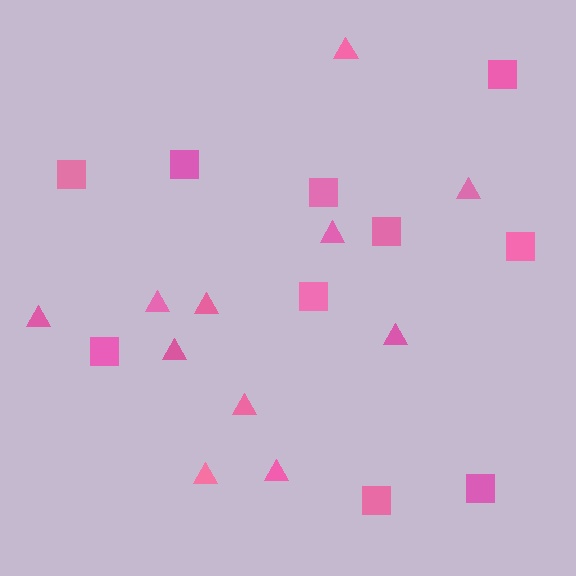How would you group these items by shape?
There are 2 groups: one group of squares (10) and one group of triangles (11).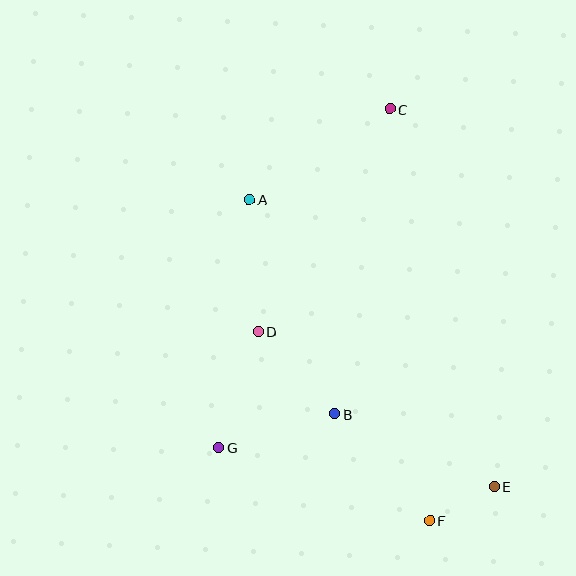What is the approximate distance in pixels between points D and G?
The distance between D and G is approximately 122 pixels.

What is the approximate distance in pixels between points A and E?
The distance between A and E is approximately 377 pixels.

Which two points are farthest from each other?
Points C and F are farthest from each other.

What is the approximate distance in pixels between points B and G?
The distance between B and G is approximately 120 pixels.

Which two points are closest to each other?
Points E and F are closest to each other.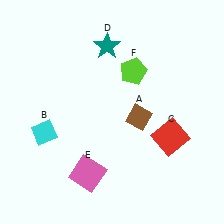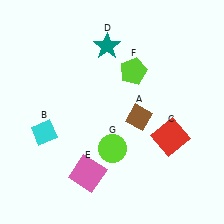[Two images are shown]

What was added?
A lime circle (G) was added in Image 2.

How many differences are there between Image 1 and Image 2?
There is 1 difference between the two images.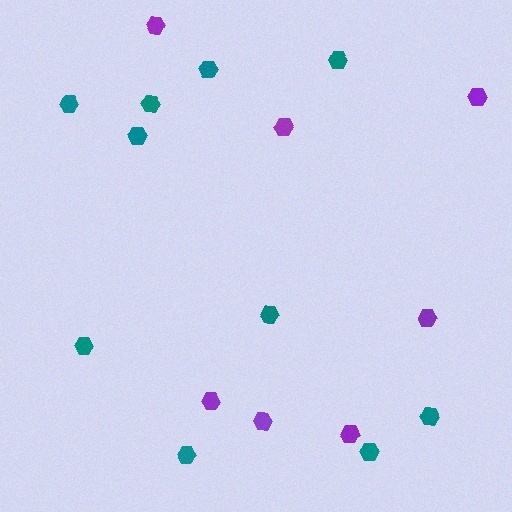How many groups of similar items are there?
There are 2 groups: one group of teal hexagons (10) and one group of purple hexagons (7).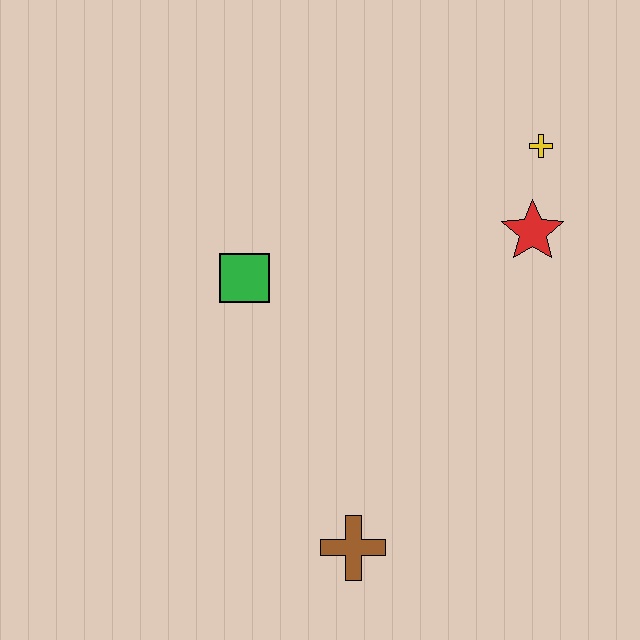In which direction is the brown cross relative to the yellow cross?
The brown cross is below the yellow cross.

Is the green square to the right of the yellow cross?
No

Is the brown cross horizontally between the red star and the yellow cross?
No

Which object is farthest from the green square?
The yellow cross is farthest from the green square.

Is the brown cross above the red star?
No